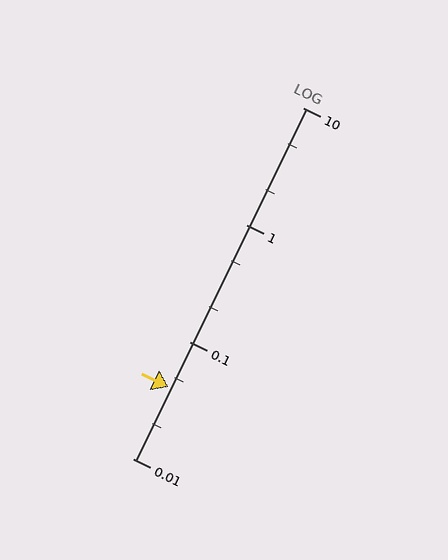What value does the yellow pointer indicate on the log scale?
The pointer indicates approximately 0.041.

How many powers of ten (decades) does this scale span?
The scale spans 3 decades, from 0.01 to 10.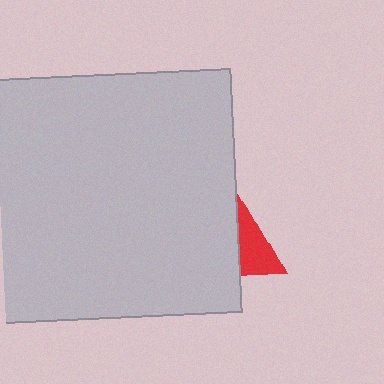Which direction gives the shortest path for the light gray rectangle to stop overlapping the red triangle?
Moving left gives the shortest separation.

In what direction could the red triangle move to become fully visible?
The red triangle could move right. That would shift it out from behind the light gray rectangle entirely.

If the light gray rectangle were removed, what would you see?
You would see the complete red triangle.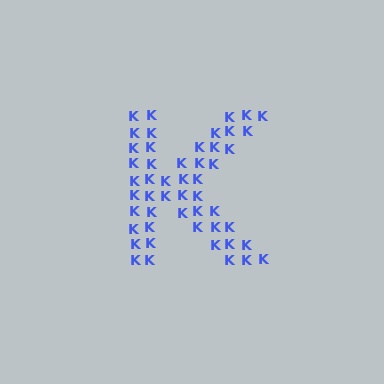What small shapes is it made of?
It is made of small letter K's.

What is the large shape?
The large shape is the letter K.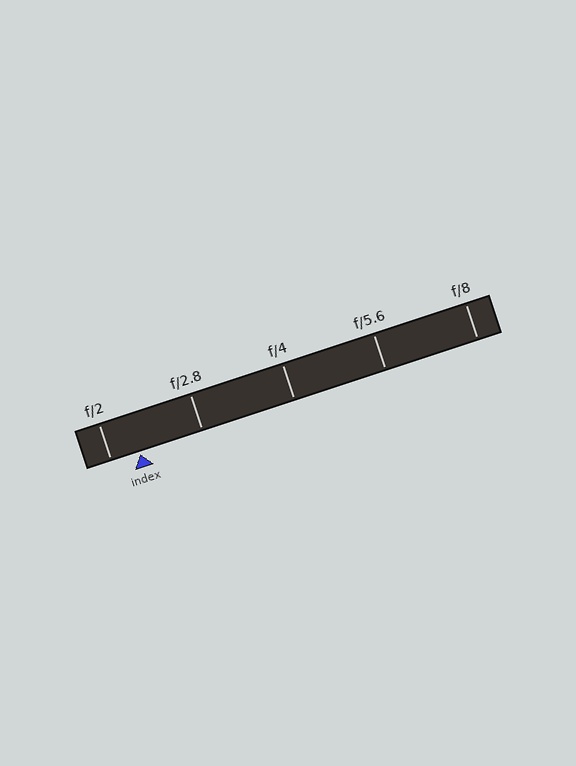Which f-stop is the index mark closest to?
The index mark is closest to f/2.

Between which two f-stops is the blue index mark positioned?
The index mark is between f/2 and f/2.8.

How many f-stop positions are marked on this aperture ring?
There are 5 f-stop positions marked.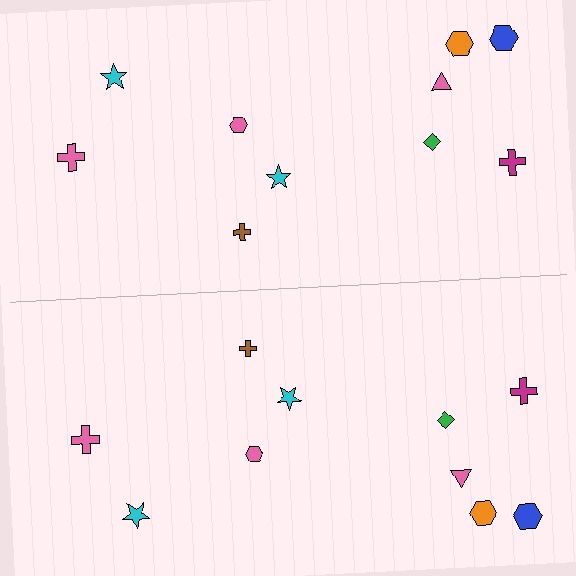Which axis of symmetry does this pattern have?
The pattern has a horizontal axis of symmetry running through the center of the image.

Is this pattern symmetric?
Yes, this pattern has bilateral (reflection) symmetry.